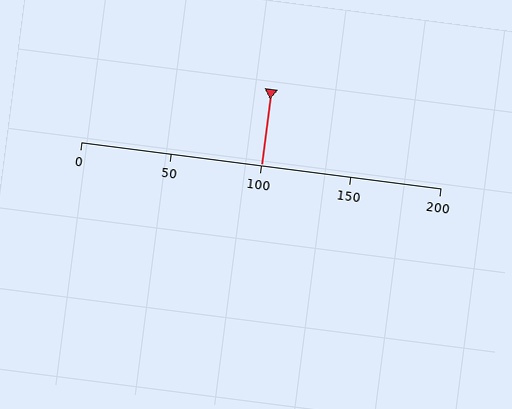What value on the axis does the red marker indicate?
The marker indicates approximately 100.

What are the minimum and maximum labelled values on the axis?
The axis runs from 0 to 200.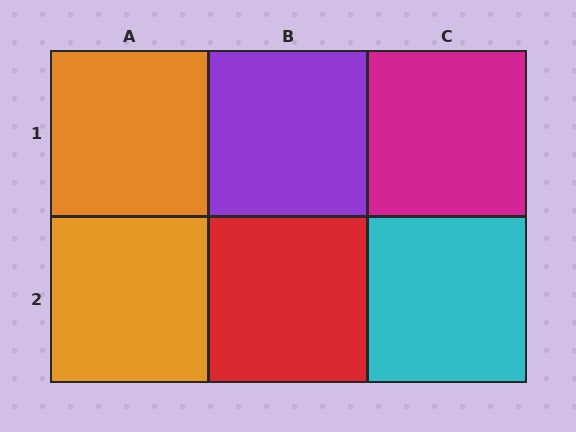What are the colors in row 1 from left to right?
Orange, purple, magenta.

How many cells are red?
1 cell is red.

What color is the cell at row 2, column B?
Red.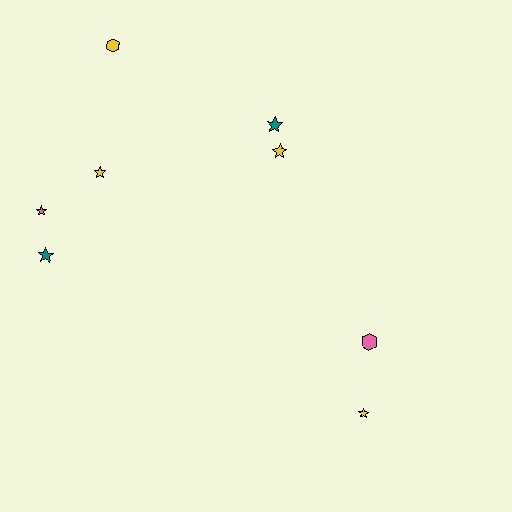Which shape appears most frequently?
Star, with 6 objects.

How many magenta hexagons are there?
There are no magenta hexagons.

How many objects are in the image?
There are 8 objects.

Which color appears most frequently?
Yellow, with 4 objects.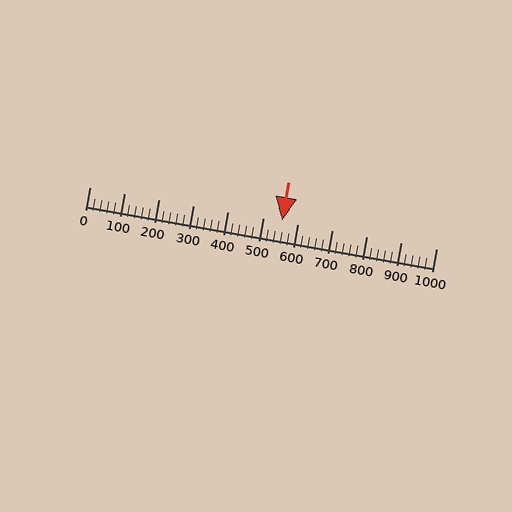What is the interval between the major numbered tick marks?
The major tick marks are spaced 100 units apart.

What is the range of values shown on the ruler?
The ruler shows values from 0 to 1000.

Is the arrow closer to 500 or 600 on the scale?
The arrow is closer to 600.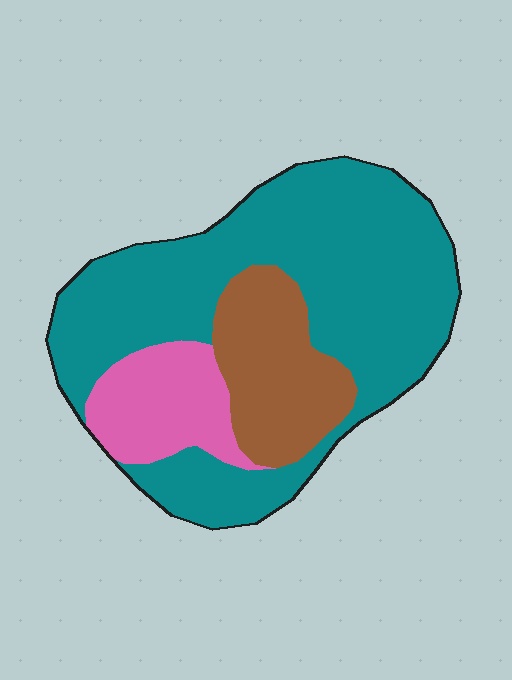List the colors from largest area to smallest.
From largest to smallest: teal, brown, pink.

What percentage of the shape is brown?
Brown takes up about one fifth (1/5) of the shape.